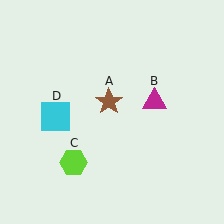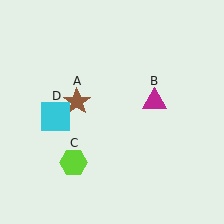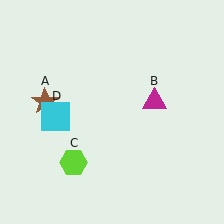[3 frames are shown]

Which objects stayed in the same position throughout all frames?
Magenta triangle (object B) and lime hexagon (object C) and cyan square (object D) remained stationary.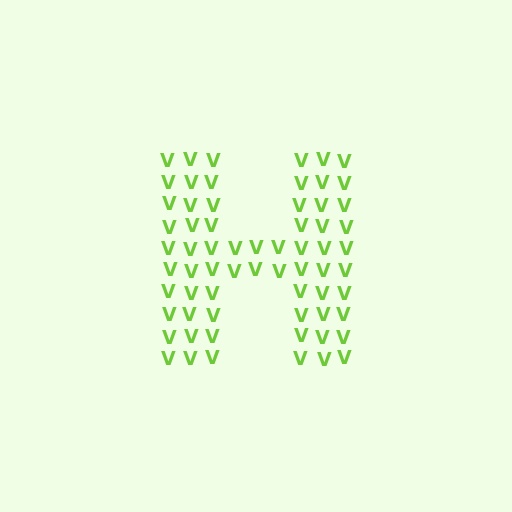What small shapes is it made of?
It is made of small letter V's.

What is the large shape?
The large shape is the letter H.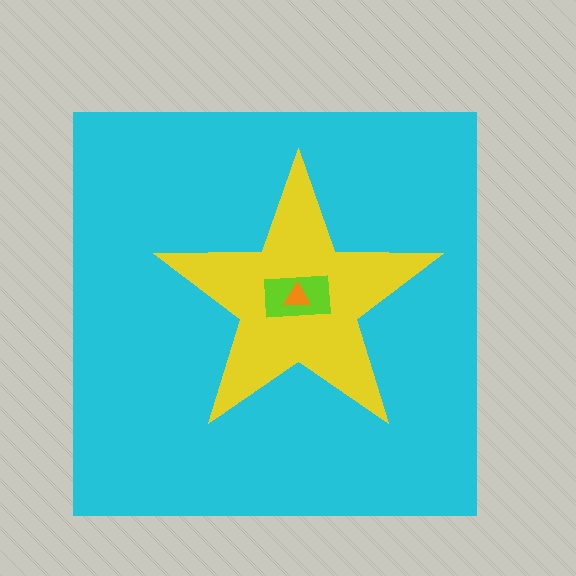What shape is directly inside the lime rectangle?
The orange triangle.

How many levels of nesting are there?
4.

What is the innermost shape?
The orange triangle.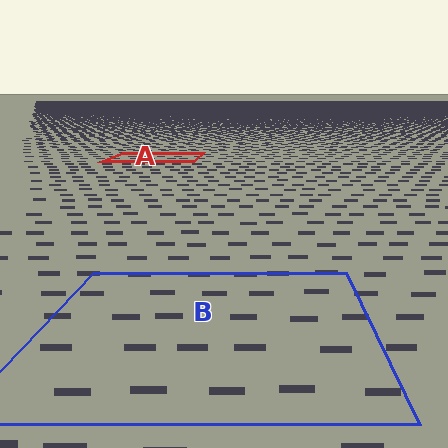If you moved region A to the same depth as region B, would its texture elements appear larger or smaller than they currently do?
They would appear larger. At a closer depth, the same texture elements are projected at a bigger on-screen size.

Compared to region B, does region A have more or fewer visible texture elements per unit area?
Region A has more texture elements per unit area — they are packed more densely because it is farther away.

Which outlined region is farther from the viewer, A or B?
Region A is farther from the viewer — the texture elements inside it appear smaller and more densely packed.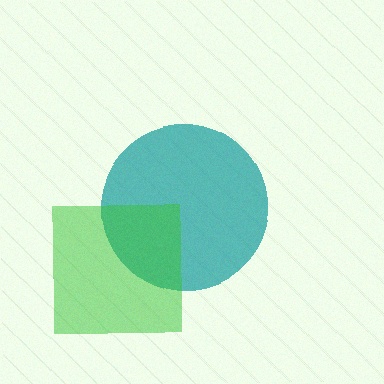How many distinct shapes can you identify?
There are 2 distinct shapes: a teal circle, a green square.